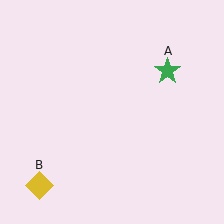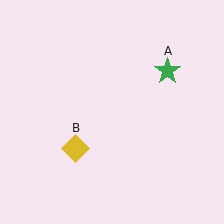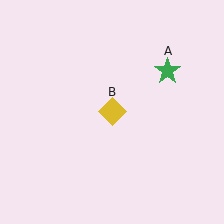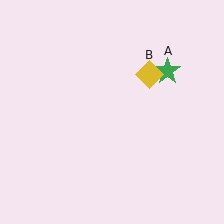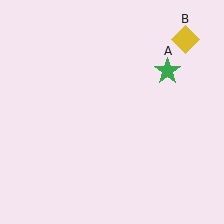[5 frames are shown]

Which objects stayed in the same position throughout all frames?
Green star (object A) remained stationary.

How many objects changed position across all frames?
1 object changed position: yellow diamond (object B).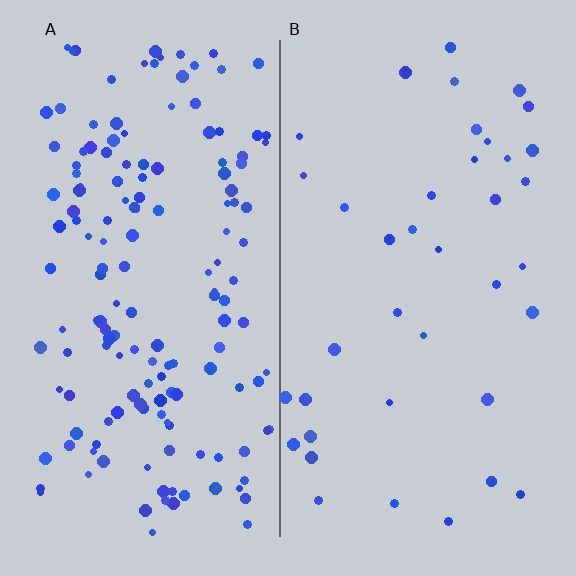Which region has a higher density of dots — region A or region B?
A (the left).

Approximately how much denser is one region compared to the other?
Approximately 4.1× — region A over region B.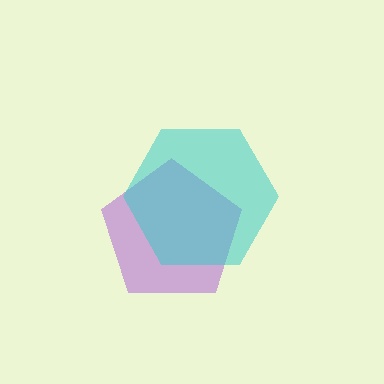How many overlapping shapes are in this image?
There are 2 overlapping shapes in the image.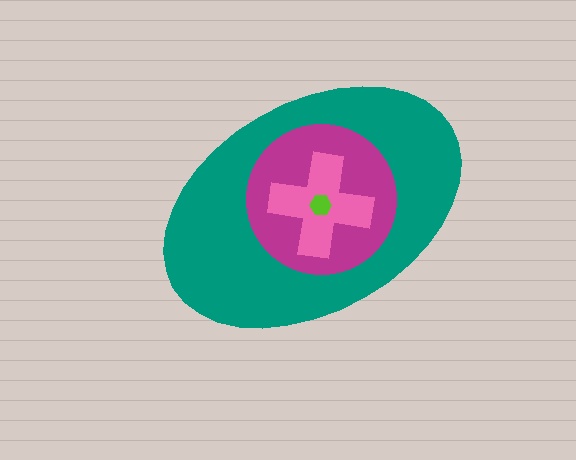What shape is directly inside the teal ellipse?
The magenta circle.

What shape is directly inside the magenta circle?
The pink cross.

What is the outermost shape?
The teal ellipse.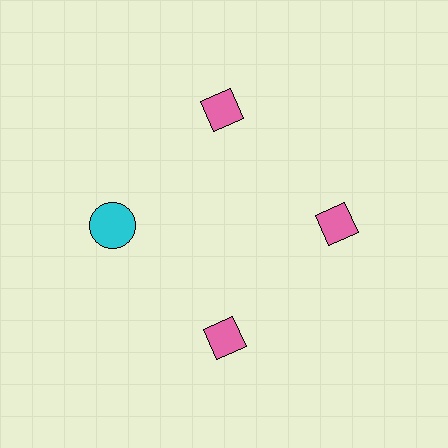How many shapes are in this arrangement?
There are 4 shapes arranged in a ring pattern.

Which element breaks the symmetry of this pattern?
The cyan circle at roughly the 9 o'clock position breaks the symmetry. All other shapes are pink diamonds.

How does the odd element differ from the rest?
It differs in both color (cyan instead of pink) and shape (circle instead of diamond).